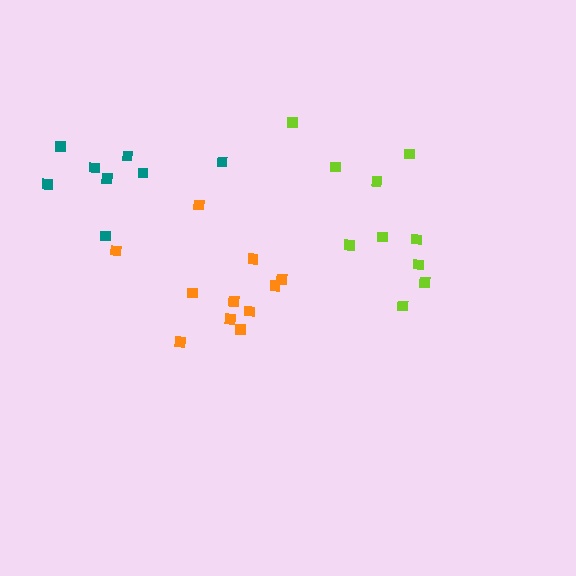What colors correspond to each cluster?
The clusters are colored: lime, orange, teal.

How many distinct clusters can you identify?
There are 3 distinct clusters.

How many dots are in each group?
Group 1: 10 dots, Group 2: 11 dots, Group 3: 8 dots (29 total).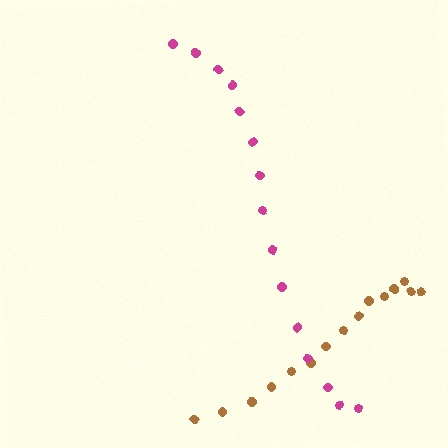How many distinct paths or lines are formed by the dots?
There are 2 distinct paths.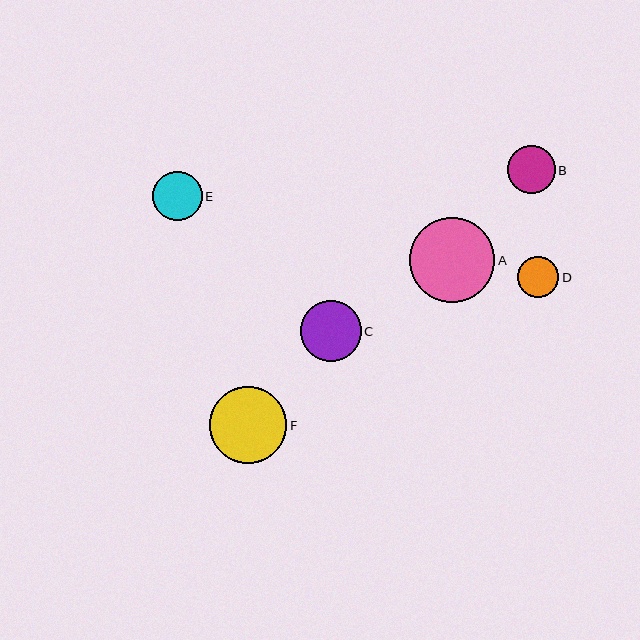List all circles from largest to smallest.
From largest to smallest: A, F, C, E, B, D.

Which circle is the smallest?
Circle D is the smallest with a size of approximately 41 pixels.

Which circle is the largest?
Circle A is the largest with a size of approximately 85 pixels.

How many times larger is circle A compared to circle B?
Circle A is approximately 1.8 times the size of circle B.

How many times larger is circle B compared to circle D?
Circle B is approximately 1.1 times the size of circle D.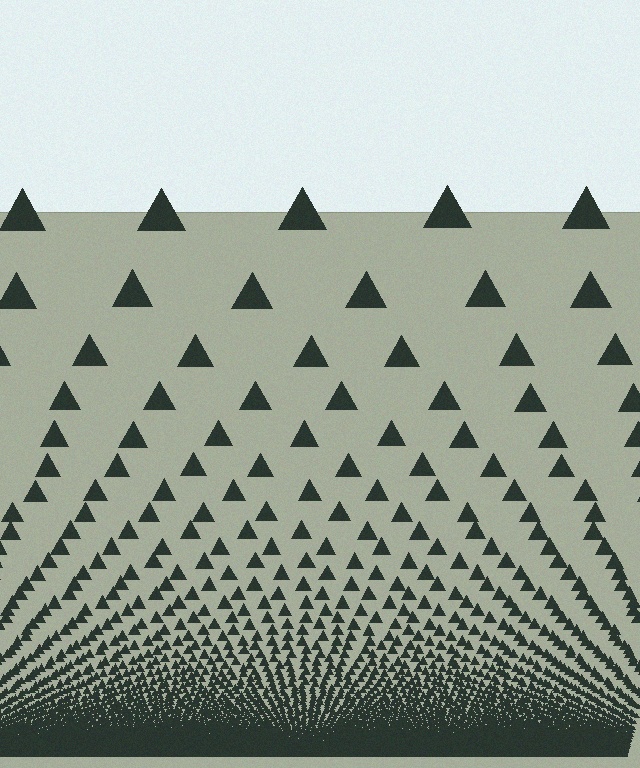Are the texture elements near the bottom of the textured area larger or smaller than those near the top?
Smaller. The gradient is inverted — elements near the bottom are smaller and denser.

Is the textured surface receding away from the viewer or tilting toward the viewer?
The surface appears to tilt toward the viewer. Texture elements get larger and sparser toward the top.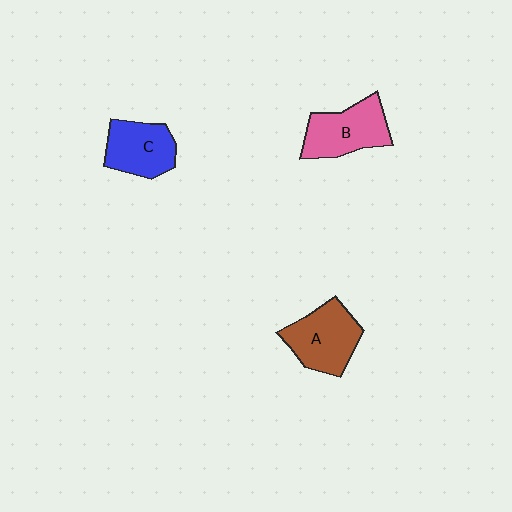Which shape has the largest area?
Shape A (brown).